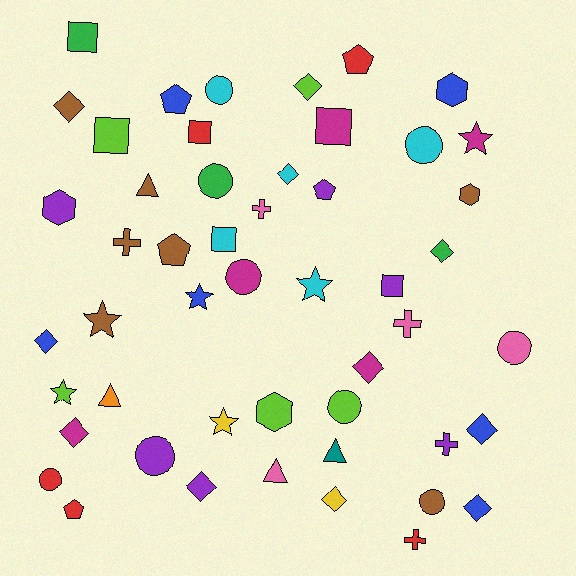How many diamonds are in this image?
There are 11 diamonds.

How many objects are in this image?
There are 50 objects.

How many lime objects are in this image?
There are 5 lime objects.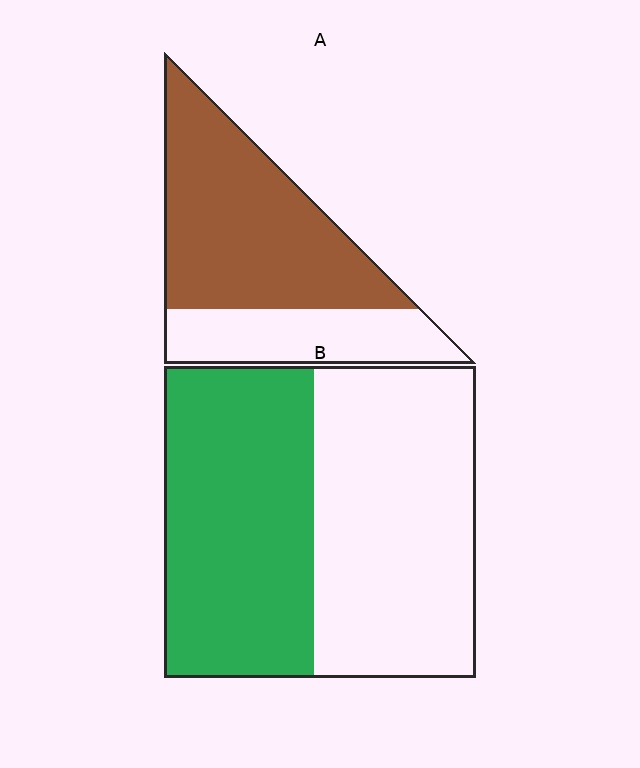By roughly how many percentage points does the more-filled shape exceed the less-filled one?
By roughly 20 percentage points (A over B).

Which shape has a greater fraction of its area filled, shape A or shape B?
Shape A.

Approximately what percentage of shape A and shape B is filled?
A is approximately 70% and B is approximately 50%.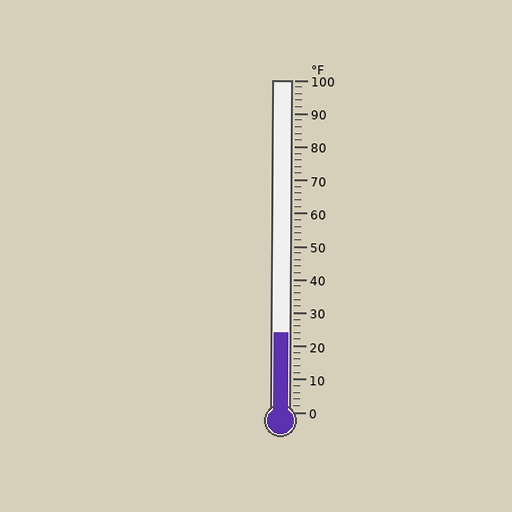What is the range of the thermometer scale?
The thermometer scale ranges from 0°F to 100°F.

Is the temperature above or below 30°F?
The temperature is below 30°F.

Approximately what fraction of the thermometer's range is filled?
The thermometer is filled to approximately 25% of its range.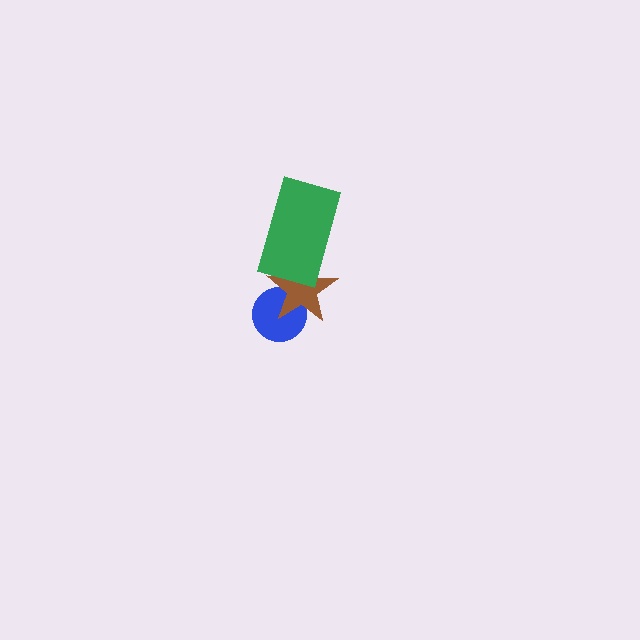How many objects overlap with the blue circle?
1 object overlaps with the blue circle.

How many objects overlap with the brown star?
2 objects overlap with the brown star.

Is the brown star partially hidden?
Yes, it is partially covered by another shape.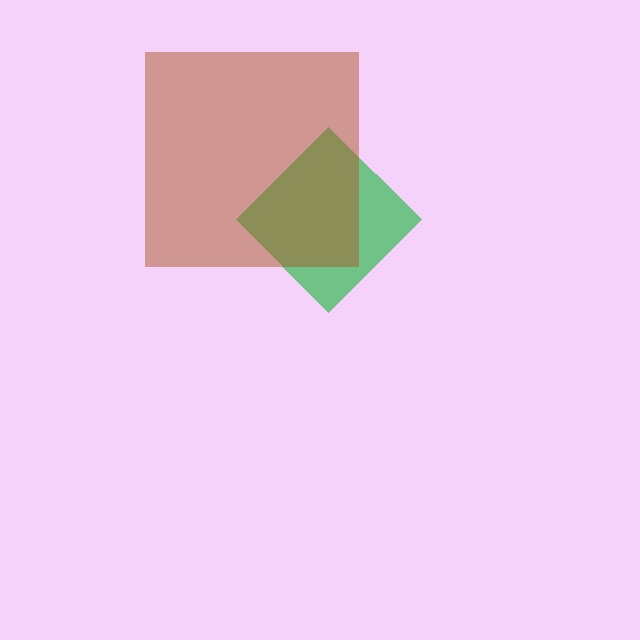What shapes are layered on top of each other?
The layered shapes are: a green diamond, a brown square.